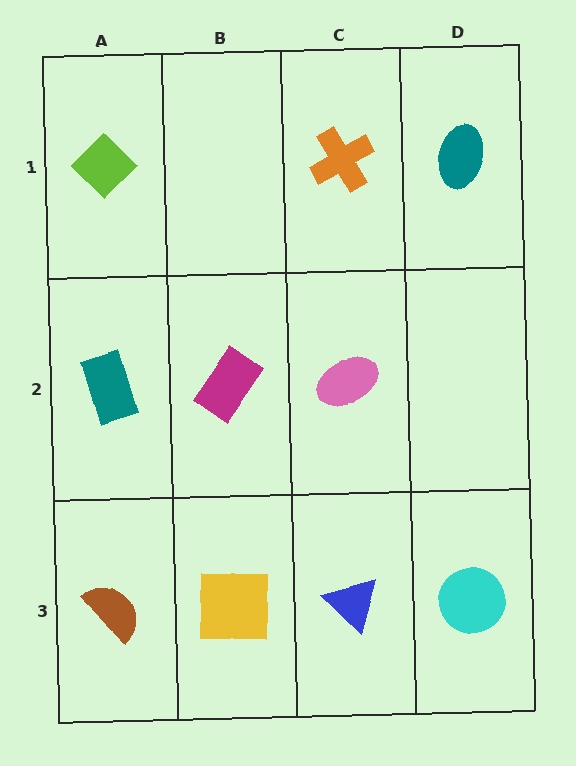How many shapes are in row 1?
3 shapes.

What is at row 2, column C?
A pink ellipse.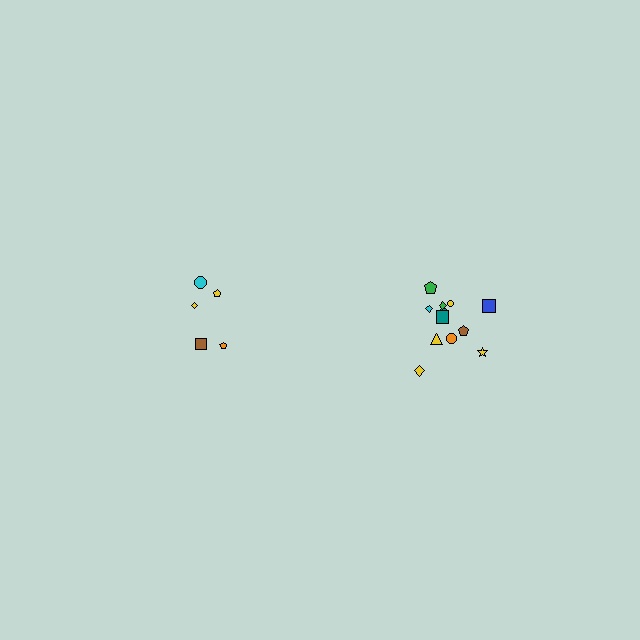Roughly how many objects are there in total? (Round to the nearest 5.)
Roughly 15 objects in total.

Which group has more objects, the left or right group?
The right group.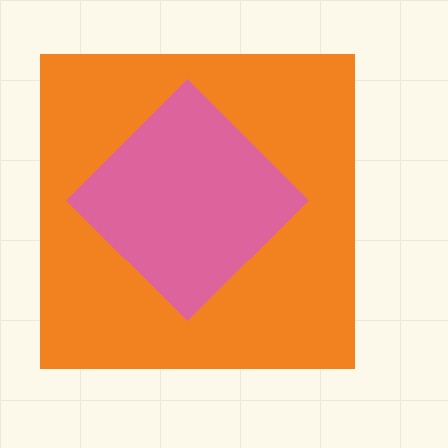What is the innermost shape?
The pink diamond.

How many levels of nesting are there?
2.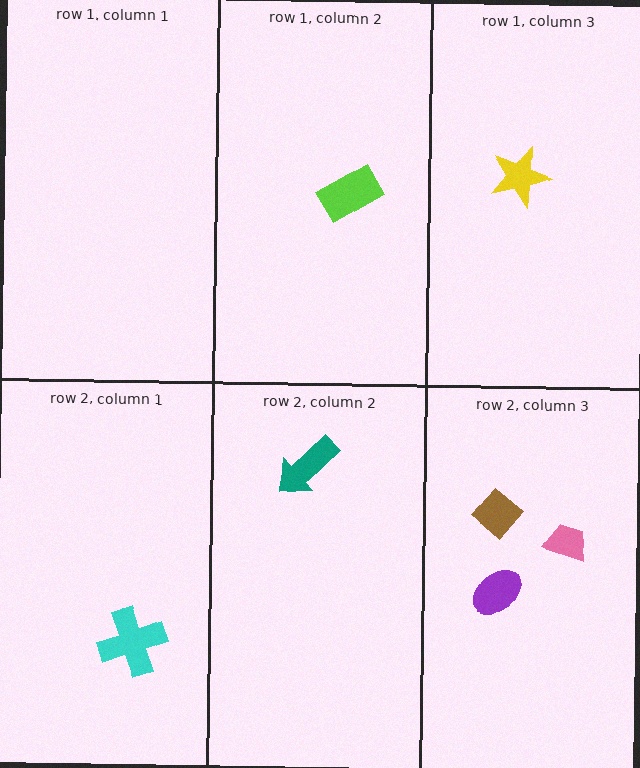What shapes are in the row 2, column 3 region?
The purple ellipse, the pink trapezoid, the brown diamond.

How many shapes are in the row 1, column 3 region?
1.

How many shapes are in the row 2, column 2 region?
1.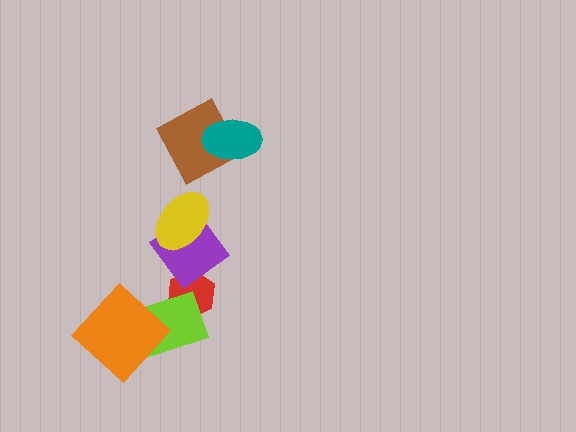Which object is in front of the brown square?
The teal ellipse is in front of the brown square.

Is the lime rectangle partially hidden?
Yes, it is partially covered by another shape.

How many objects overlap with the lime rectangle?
2 objects overlap with the lime rectangle.